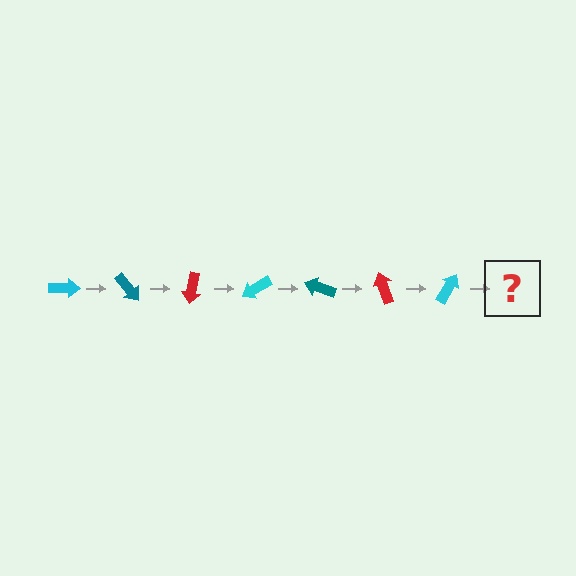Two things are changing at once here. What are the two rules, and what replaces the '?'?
The two rules are that it rotates 50 degrees each step and the color cycles through cyan, teal, and red. The '?' should be a teal arrow, rotated 350 degrees from the start.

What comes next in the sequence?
The next element should be a teal arrow, rotated 350 degrees from the start.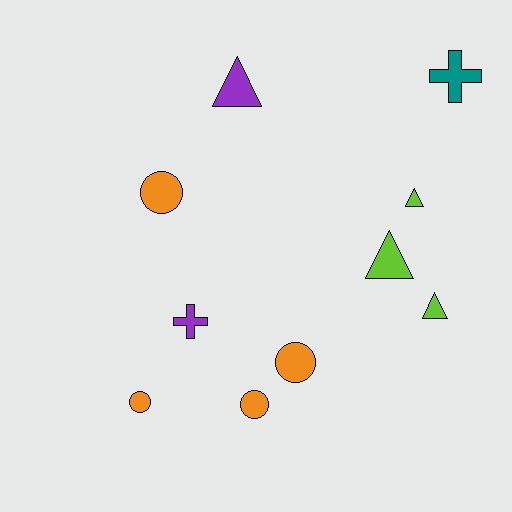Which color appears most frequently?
Orange, with 4 objects.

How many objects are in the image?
There are 10 objects.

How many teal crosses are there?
There is 1 teal cross.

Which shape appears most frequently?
Triangle, with 4 objects.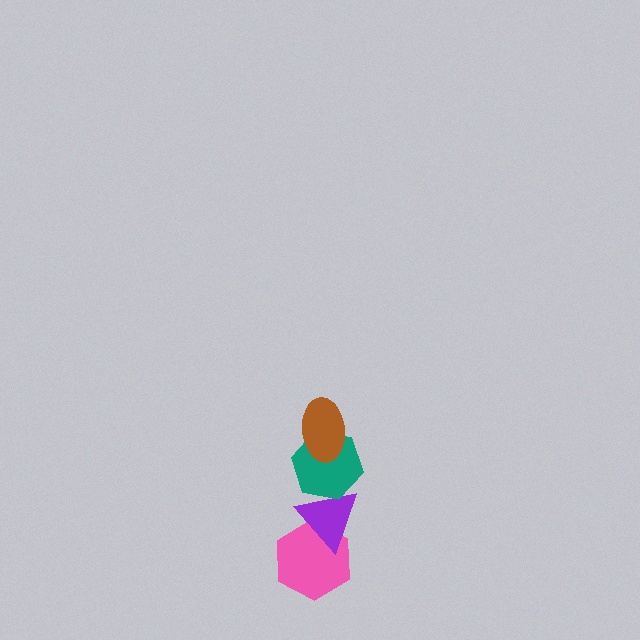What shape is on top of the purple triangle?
The teal hexagon is on top of the purple triangle.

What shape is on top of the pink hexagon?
The purple triangle is on top of the pink hexagon.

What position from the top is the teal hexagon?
The teal hexagon is 2nd from the top.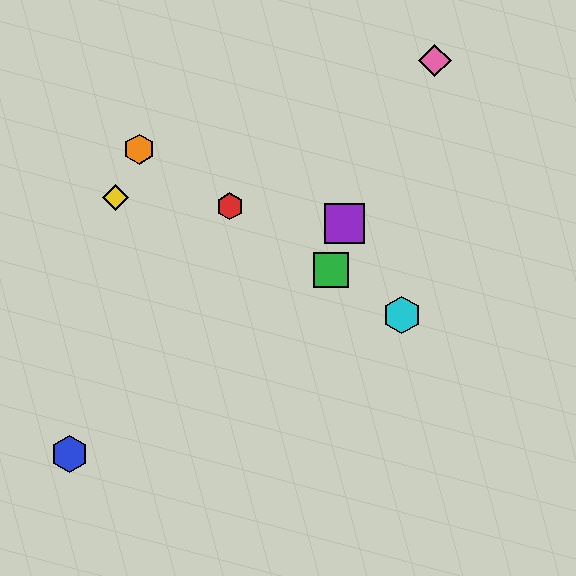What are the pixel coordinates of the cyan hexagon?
The cyan hexagon is at (402, 315).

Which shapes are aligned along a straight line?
The red hexagon, the green square, the orange hexagon, the cyan hexagon are aligned along a straight line.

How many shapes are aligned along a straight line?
4 shapes (the red hexagon, the green square, the orange hexagon, the cyan hexagon) are aligned along a straight line.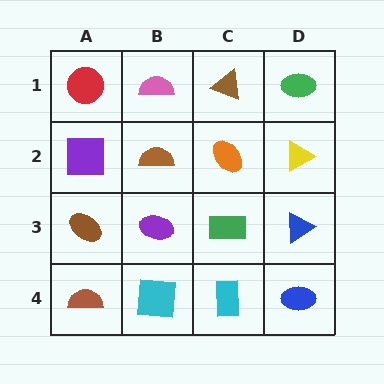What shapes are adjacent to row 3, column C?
An orange ellipse (row 2, column C), a cyan rectangle (row 4, column C), a purple ellipse (row 3, column B), a blue triangle (row 3, column D).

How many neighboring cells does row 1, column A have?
2.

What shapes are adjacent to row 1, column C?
An orange ellipse (row 2, column C), a pink semicircle (row 1, column B), a green ellipse (row 1, column D).